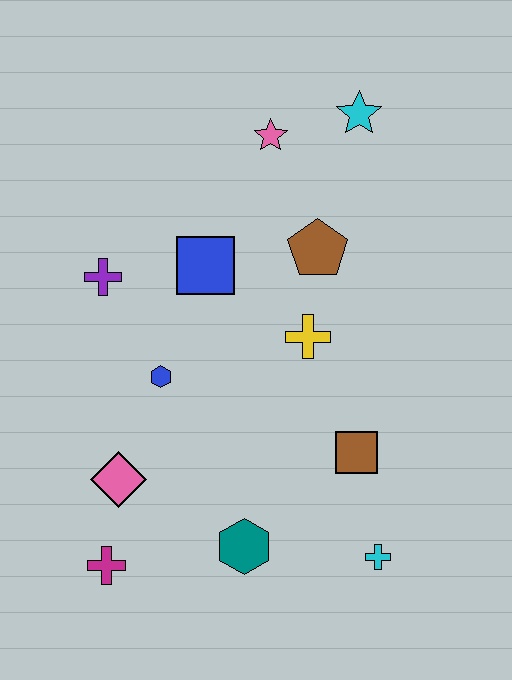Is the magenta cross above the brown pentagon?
No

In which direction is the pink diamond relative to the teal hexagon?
The pink diamond is to the left of the teal hexagon.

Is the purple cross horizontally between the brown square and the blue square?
No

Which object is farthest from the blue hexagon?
The cyan star is farthest from the blue hexagon.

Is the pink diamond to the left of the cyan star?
Yes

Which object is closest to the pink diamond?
The magenta cross is closest to the pink diamond.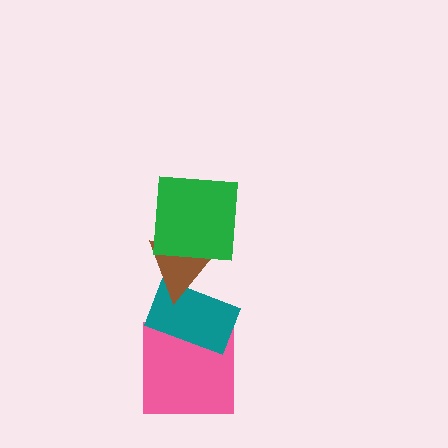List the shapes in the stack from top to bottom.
From top to bottom: the green square, the brown triangle, the teal rectangle, the pink square.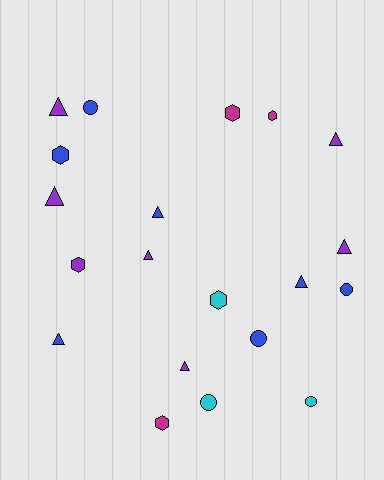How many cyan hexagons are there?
There is 1 cyan hexagon.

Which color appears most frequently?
Blue, with 7 objects.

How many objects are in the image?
There are 20 objects.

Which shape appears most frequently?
Triangle, with 9 objects.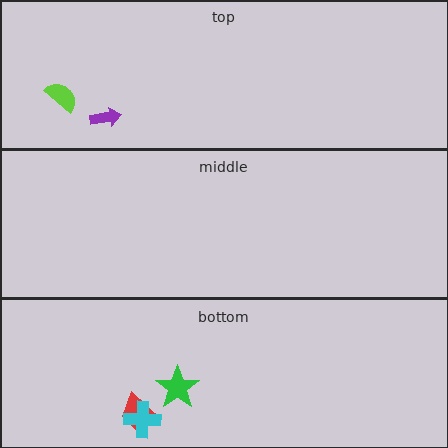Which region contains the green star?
The bottom region.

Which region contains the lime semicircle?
The top region.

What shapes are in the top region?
The lime semicircle, the purple arrow.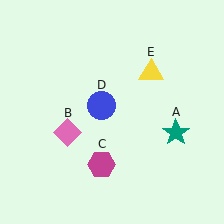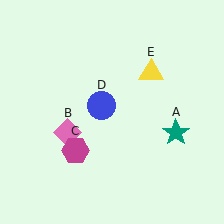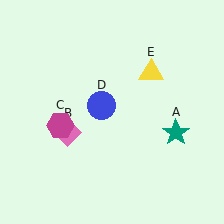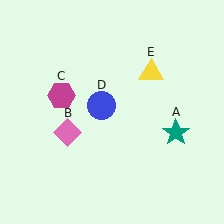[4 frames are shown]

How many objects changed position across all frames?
1 object changed position: magenta hexagon (object C).